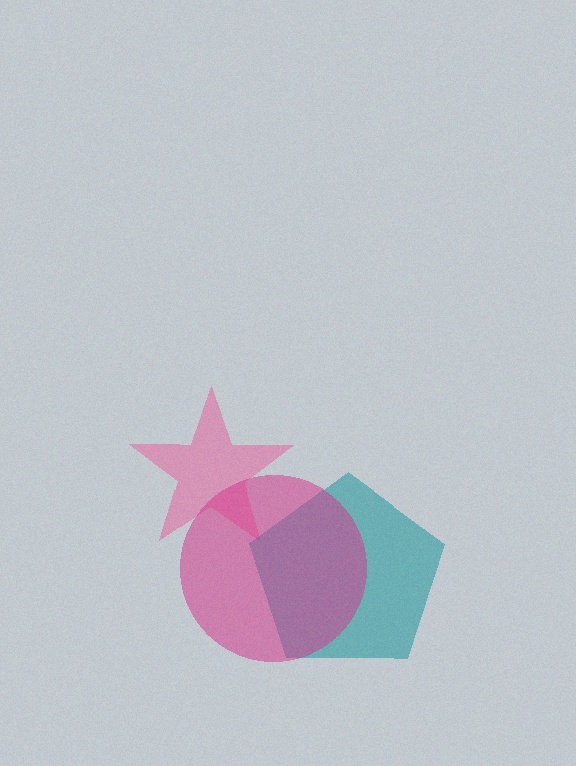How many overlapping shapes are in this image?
There are 3 overlapping shapes in the image.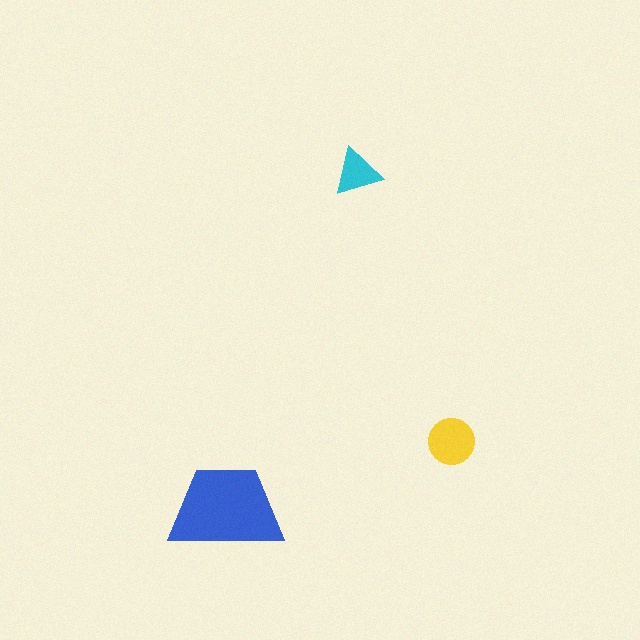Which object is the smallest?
The cyan triangle.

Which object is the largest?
The blue trapezoid.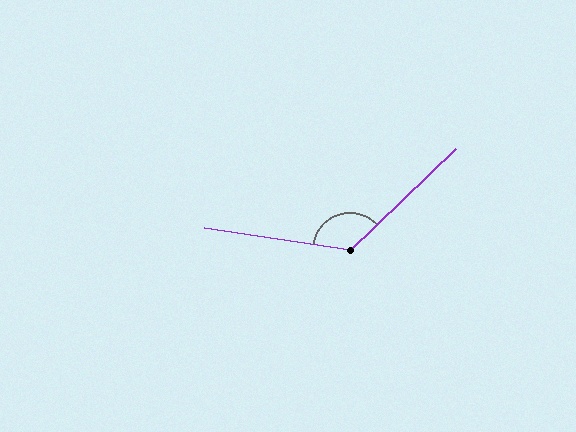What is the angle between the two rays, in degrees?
Approximately 128 degrees.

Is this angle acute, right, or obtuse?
It is obtuse.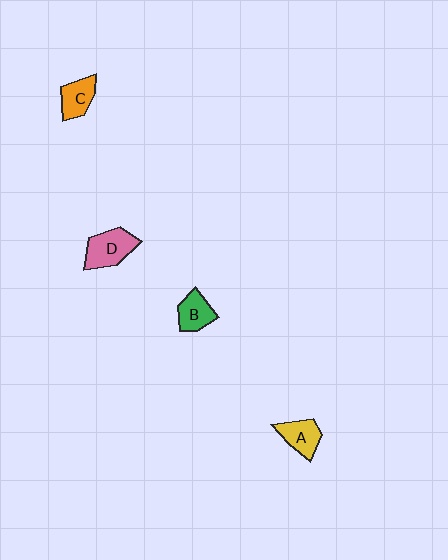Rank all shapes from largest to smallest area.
From largest to smallest: D (pink), A (yellow), B (green), C (orange).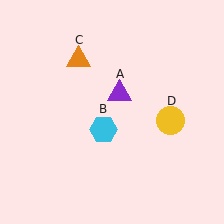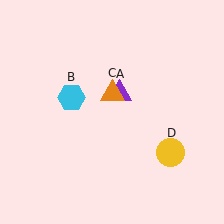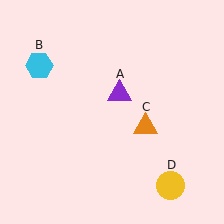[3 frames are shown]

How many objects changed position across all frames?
3 objects changed position: cyan hexagon (object B), orange triangle (object C), yellow circle (object D).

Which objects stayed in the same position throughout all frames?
Purple triangle (object A) remained stationary.